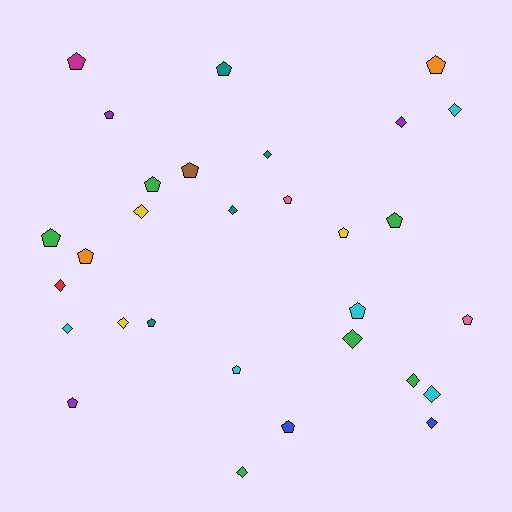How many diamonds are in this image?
There are 13 diamonds.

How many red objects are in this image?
There is 1 red object.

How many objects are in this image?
There are 30 objects.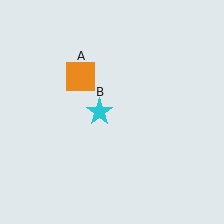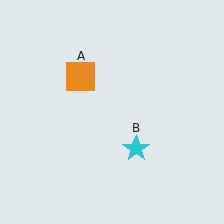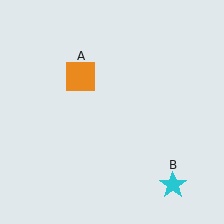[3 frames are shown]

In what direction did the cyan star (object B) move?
The cyan star (object B) moved down and to the right.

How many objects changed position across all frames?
1 object changed position: cyan star (object B).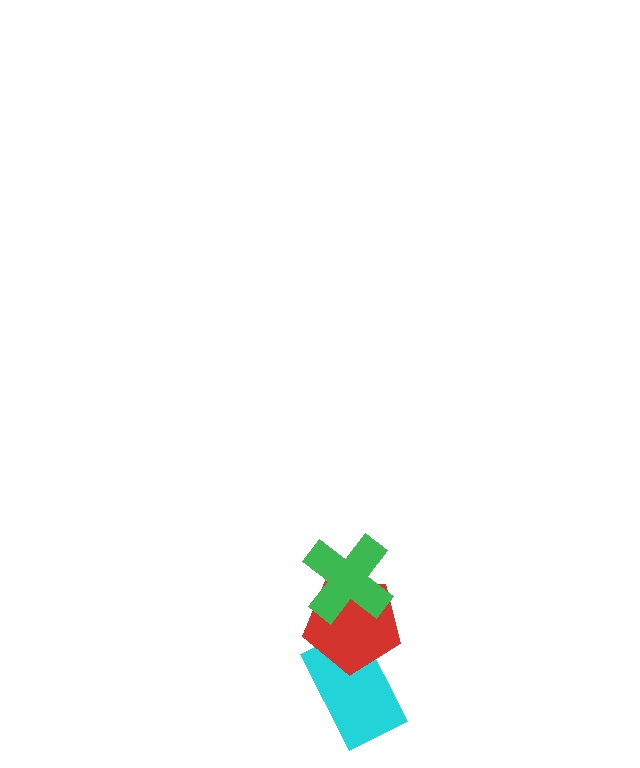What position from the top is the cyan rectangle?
The cyan rectangle is 3rd from the top.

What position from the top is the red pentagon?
The red pentagon is 2nd from the top.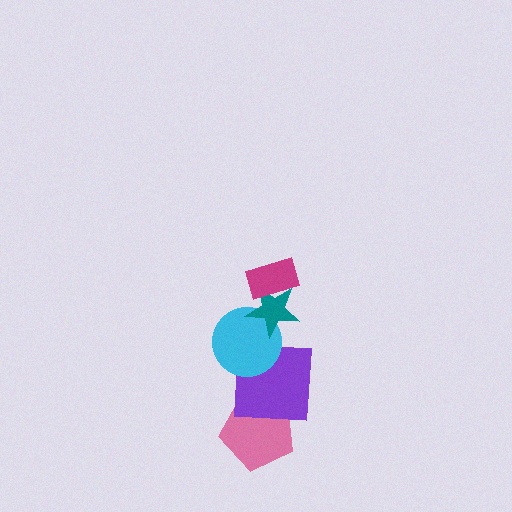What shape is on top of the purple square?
The cyan circle is on top of the purple square.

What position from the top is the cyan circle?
The cyan circle is 3rd from the top.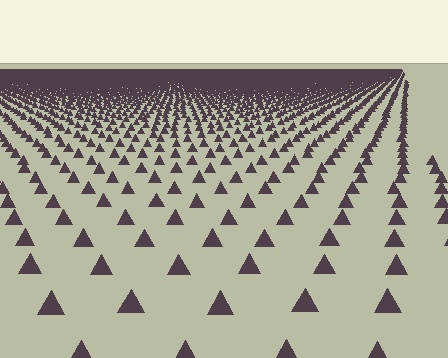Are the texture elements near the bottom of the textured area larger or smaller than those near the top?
Larger. Near the bottom, elements are closer to the viewer and appear at a bigger on-screen size.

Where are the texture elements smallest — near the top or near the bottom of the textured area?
Near the top.